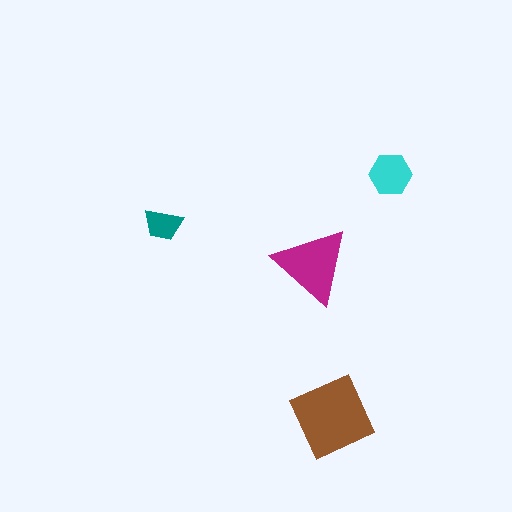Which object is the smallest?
The teal trapezoid.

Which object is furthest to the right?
The cyan hexagon is rightmost.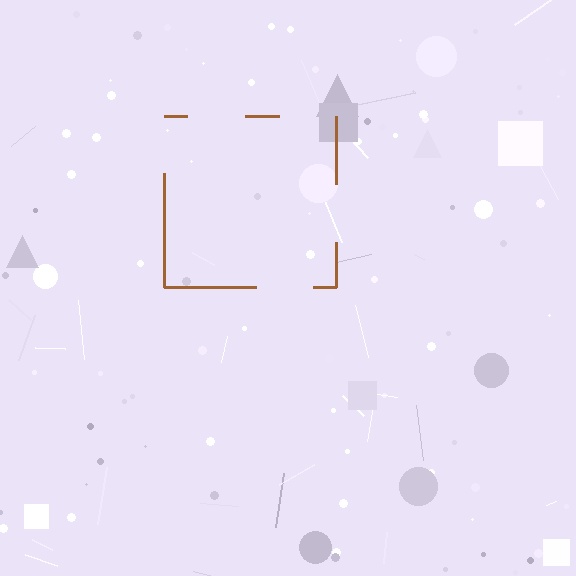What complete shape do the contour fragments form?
The contour fragments form a square.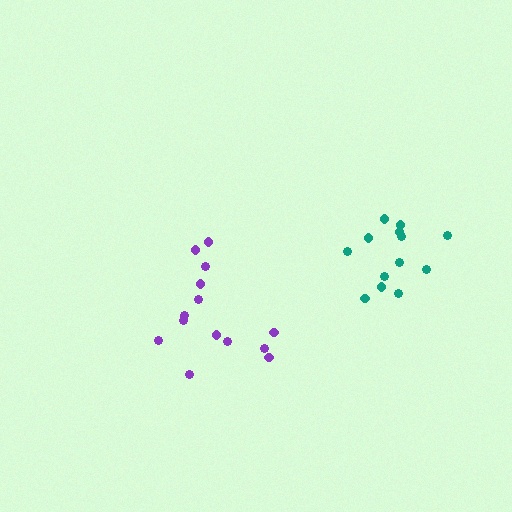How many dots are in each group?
Group 1: 13 dots, Group 2: 14 dots (27 total).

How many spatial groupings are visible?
There are 2 spatial groupings.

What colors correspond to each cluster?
The clusters are colored: teal, purple.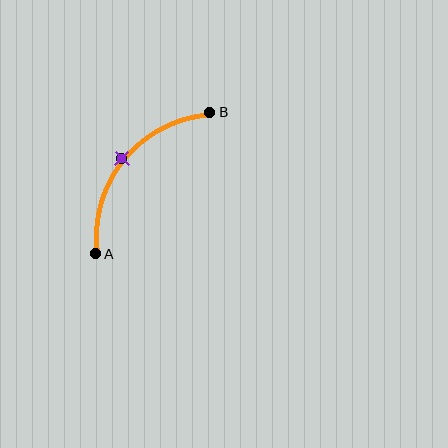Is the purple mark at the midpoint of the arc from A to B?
Yes. The purple mark lies on the arc at equal arc-length from both A and B — it is the arc midpoint.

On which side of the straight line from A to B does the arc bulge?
The arc bulges above and to the left of the straight line connecting A and B.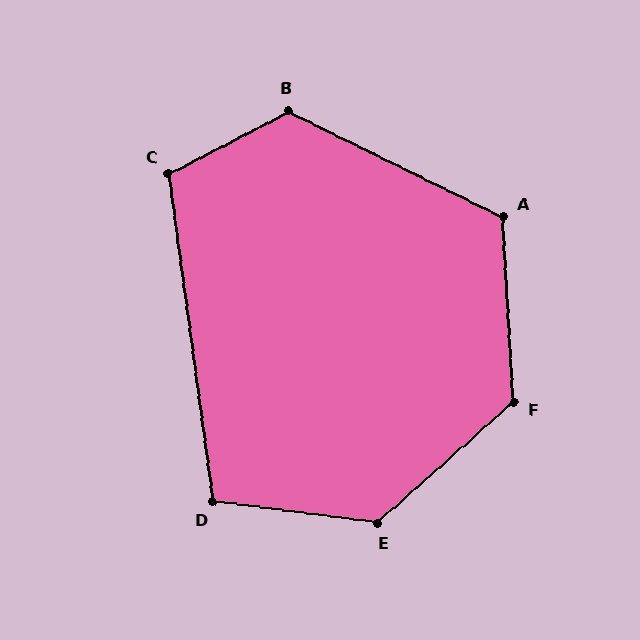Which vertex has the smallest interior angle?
D, at approximately 105 degrees.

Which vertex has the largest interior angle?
E, at approximately 131 degrees.